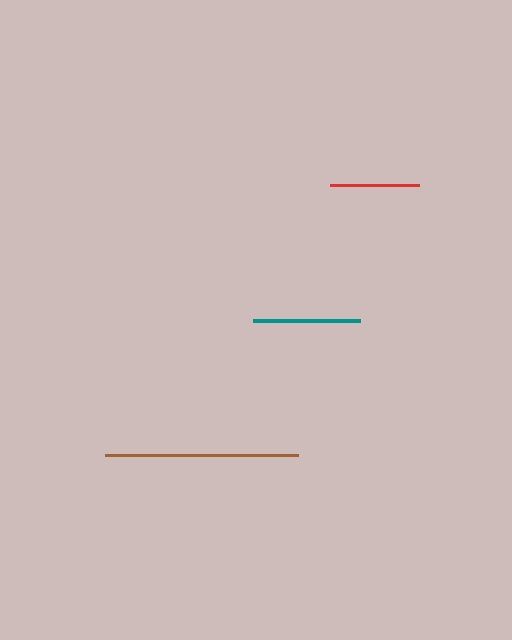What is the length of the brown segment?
The brown segment is approximately 193 pixels long.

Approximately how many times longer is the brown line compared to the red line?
The brown line is approximately 2.2 times the length of the red line.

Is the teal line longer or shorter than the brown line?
The brown line is longer than the teal line.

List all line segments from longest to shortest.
From longest to shortest: brown, teal, red.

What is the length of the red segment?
The red segment is approximately 90 pixels long.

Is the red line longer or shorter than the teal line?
The teal line is longer than the red line.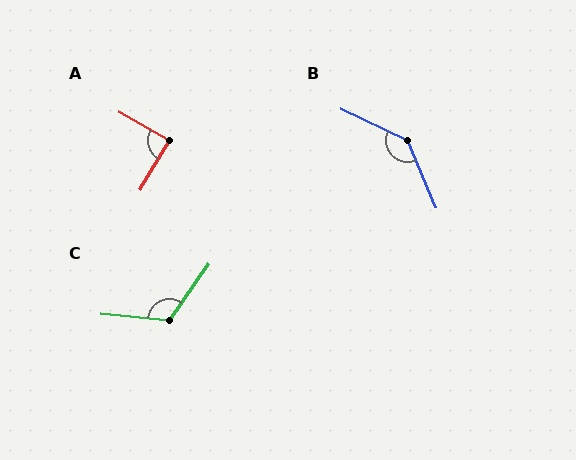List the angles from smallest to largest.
A (88°), C (119°), B (138°).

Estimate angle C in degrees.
Approximately 119 degrees.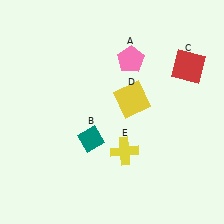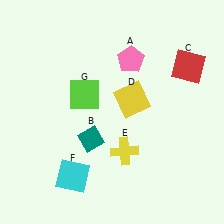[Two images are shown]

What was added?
A cyan square (F), a lime square (G) were added in Image 2.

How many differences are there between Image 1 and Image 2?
There are 2 differences between the two images.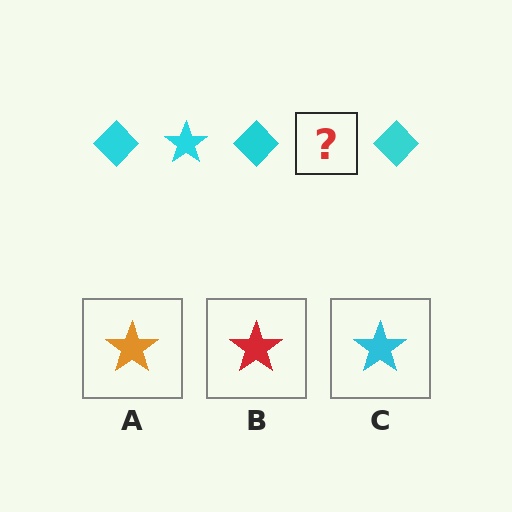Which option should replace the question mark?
Option C.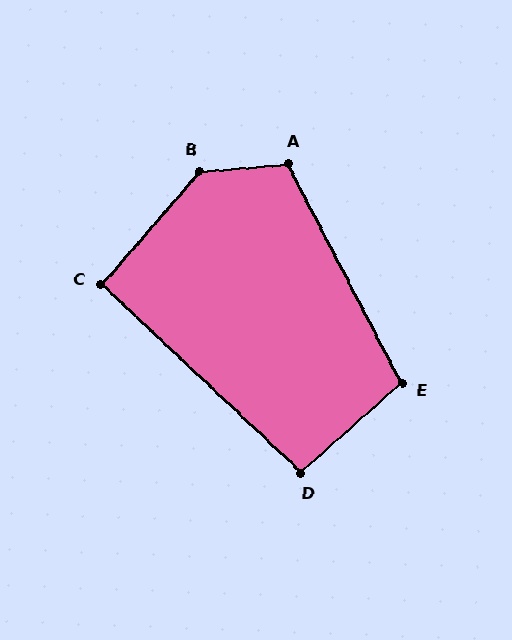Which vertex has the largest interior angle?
B, at approximately 136 degrees.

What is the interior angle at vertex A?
Approximately 113 degrees (obtuse).